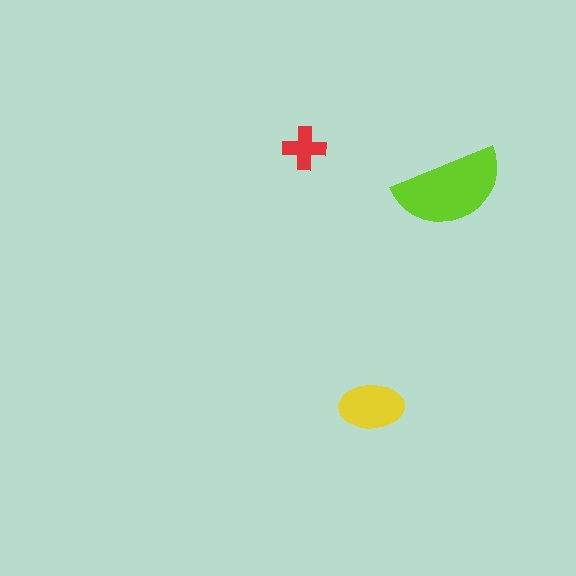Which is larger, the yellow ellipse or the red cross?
The yellow ellipse.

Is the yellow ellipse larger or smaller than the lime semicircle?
Smaller.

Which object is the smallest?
The red cross.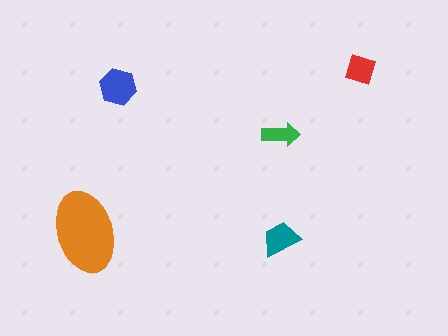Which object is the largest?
The orange ellipse.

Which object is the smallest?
The green arrow.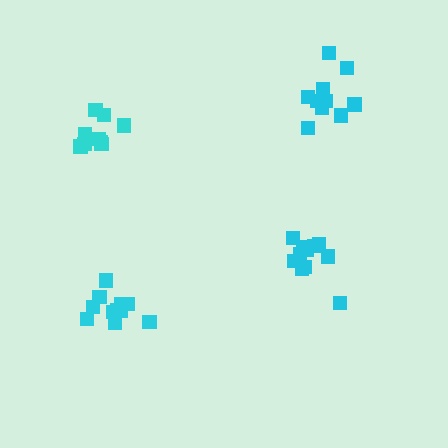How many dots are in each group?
Group 1: 10 dots, Group 2: 11 dots, Group 3: 11 dots, Group 4: 10 dots (42 total).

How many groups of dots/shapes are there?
There are 4 groups.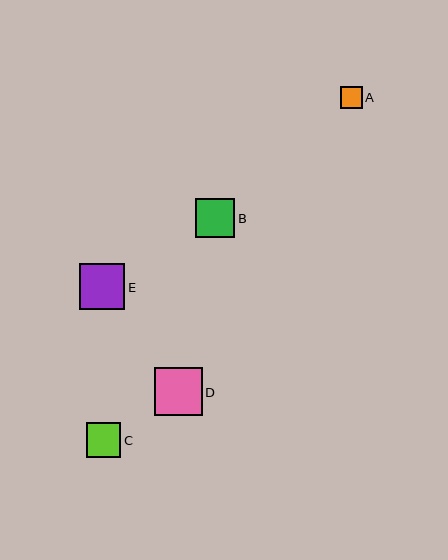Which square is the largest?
Square D is the largest with a size of approximately 48 pixels.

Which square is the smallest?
Square A is the smallest with a size of approximately 22 pixels.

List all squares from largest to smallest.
From largest to smallest: D, E, B, C, A.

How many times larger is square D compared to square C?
Square D is approximately 1.4 times the size of square C.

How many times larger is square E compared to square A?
Square E is approximately 2.1 times the size of square A.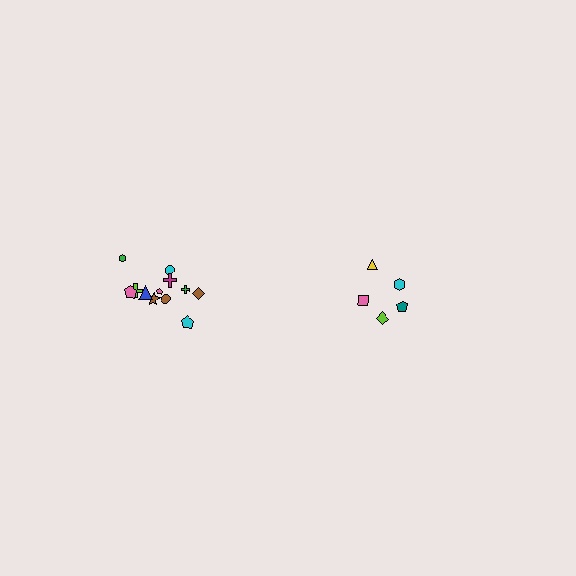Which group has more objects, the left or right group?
The left group.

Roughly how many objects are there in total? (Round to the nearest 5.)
Roughly 15 objects in total.